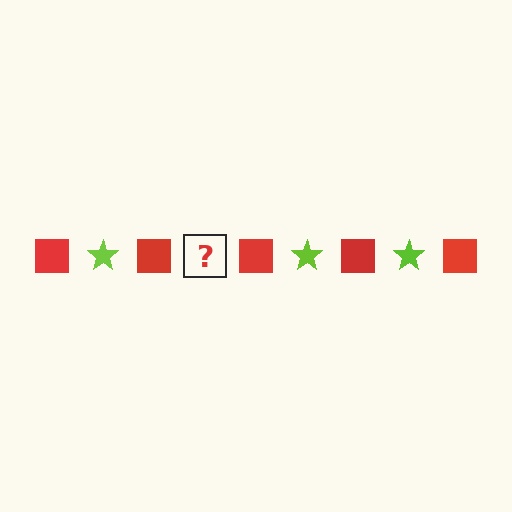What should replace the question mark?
The question mark should be replaced with a lime star.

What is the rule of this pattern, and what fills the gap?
The rule is that the pattern alternates between red square and lime star. The gap should be filled with a lime star.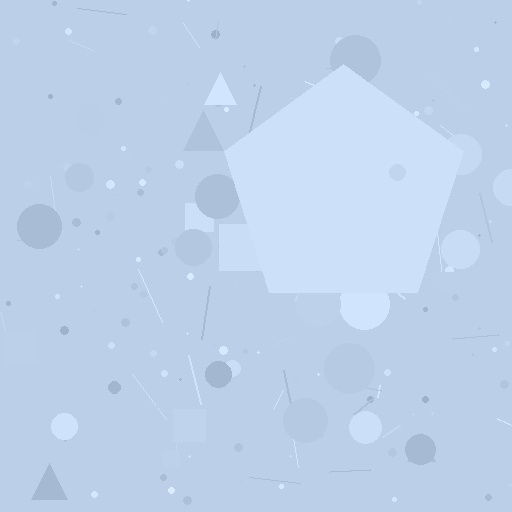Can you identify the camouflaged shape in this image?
The camouflaged shape is a pentagon.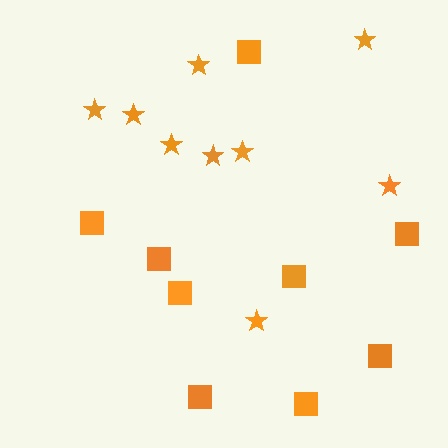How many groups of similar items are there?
There are 2 groups: one group of squares (9) and one group of stars (9).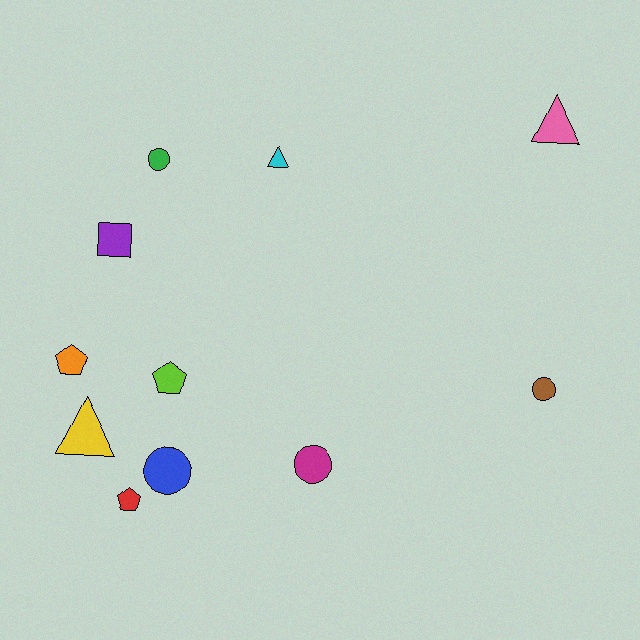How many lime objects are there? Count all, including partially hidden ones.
There is 1 lime object.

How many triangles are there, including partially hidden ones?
There are 3 triangles.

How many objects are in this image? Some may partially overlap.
There are 11 objects.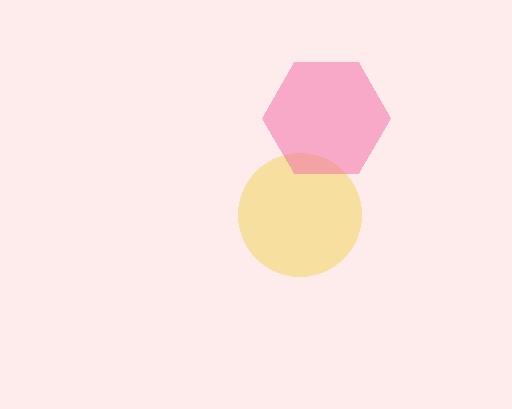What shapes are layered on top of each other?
The layered shapes are: a yellow circle, a pink hexagon.